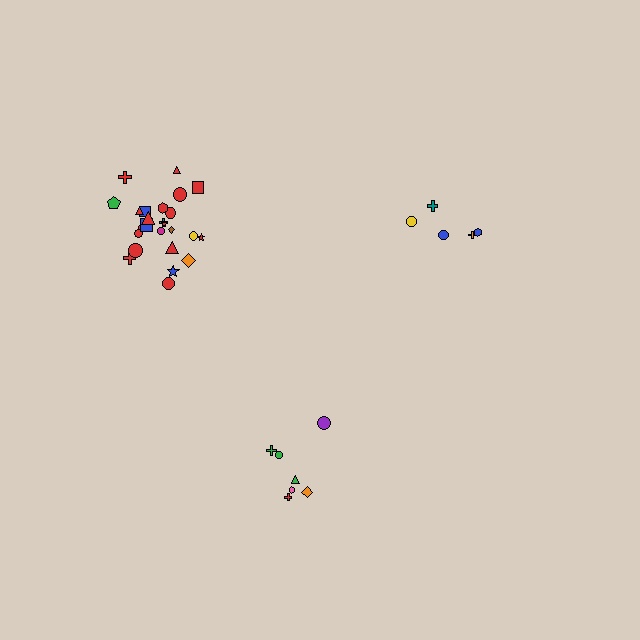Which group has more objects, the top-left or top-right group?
The top-left group.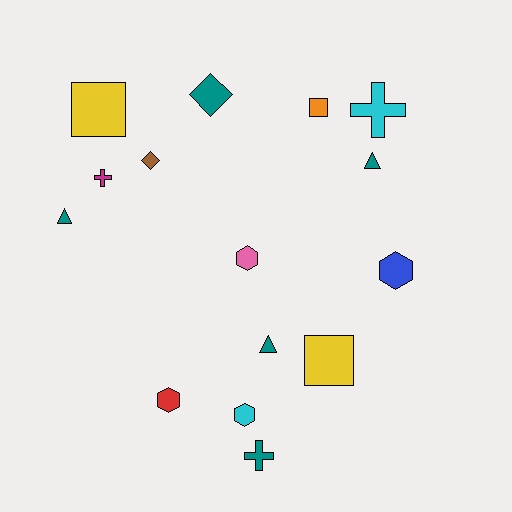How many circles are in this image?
There are no circles.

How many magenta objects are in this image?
There is 1 magenta object.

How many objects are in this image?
There are 15 objects.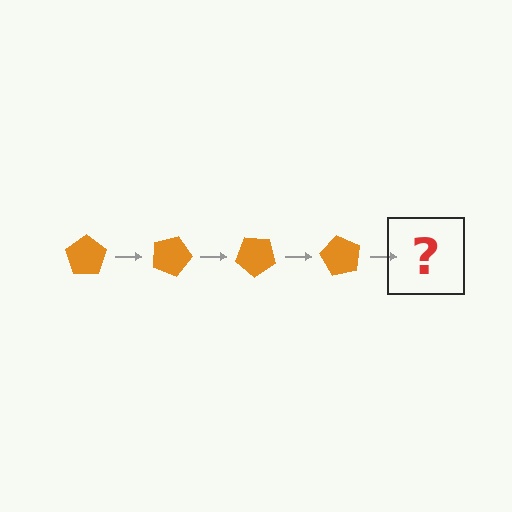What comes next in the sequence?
The next element should be an orange pentagon rotated 80 degrees.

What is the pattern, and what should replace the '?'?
The pattern is that the pentagon rotates 20 degrees each step. The '?' should be an orange pentagon rotated 80 degrees.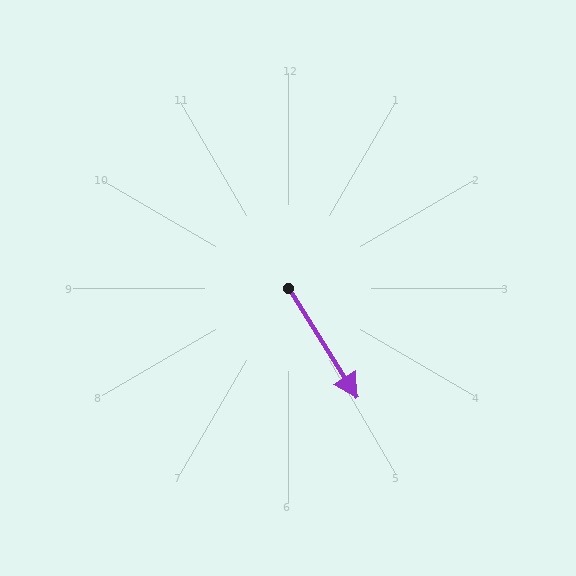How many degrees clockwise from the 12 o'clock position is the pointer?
Approximately 148 degrees.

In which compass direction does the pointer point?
Southeast.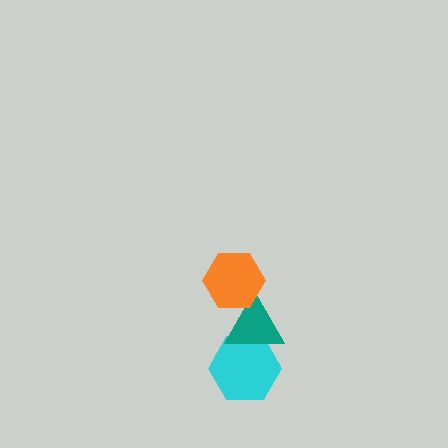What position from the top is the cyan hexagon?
The cyan hexagon is 3rd from the top.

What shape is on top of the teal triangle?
The orange hexagon is on top of the teal triangle.